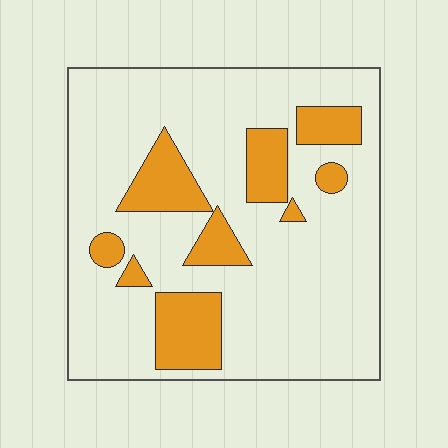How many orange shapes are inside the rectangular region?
9.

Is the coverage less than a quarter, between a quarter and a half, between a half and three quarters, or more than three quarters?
Less than a quarter.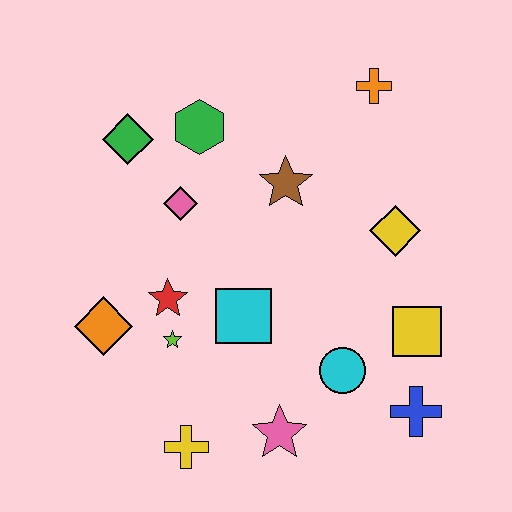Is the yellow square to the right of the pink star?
Yes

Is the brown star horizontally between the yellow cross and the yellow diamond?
Yes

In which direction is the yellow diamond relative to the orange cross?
The yellow diamond is below the orange cross.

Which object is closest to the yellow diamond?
The yellow square is closest to the yellow diamond.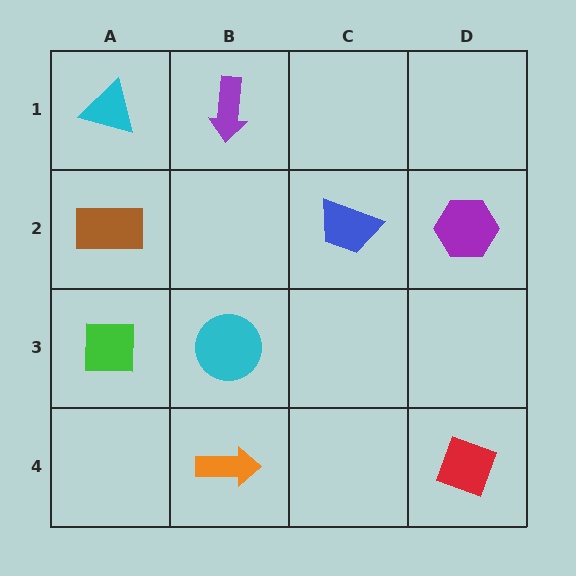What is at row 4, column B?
An orange arrow.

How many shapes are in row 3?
2 shapes.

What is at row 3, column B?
A cyan circle.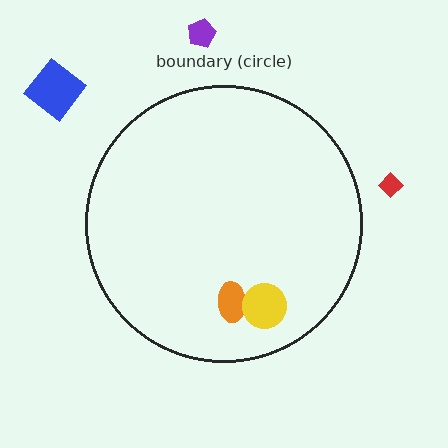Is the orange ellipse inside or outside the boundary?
Inside.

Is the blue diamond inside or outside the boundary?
Outside.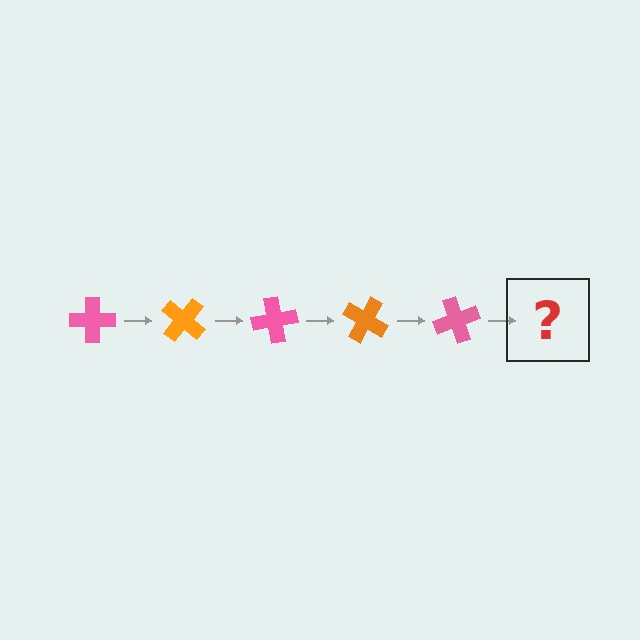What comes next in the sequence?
The next element should be an orange cross, rotated 200 degrees from the start.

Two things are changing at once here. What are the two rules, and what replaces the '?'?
The two rules are that it rotates 40 degrees each step and the color cycles through pink and orange. The '?' should be an orange cross, rotated 200 degrees from the start.